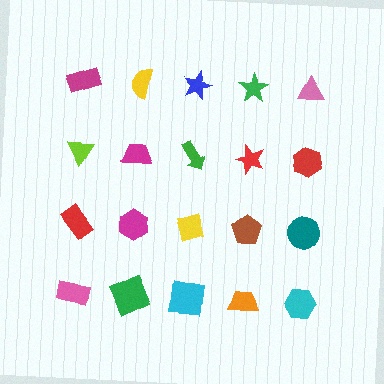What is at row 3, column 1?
A red rectangle.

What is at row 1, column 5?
A pink triangle.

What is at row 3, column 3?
A yellow diamond.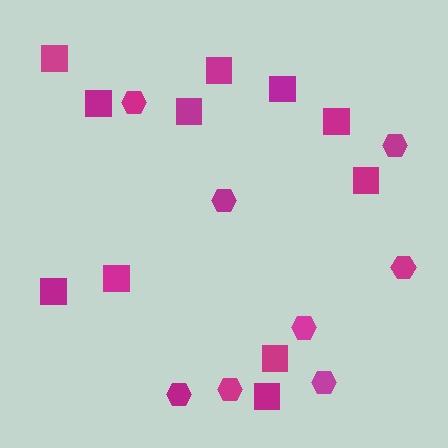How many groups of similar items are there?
There are 2 groups: one group of hexagons (8) and one group of squares (11).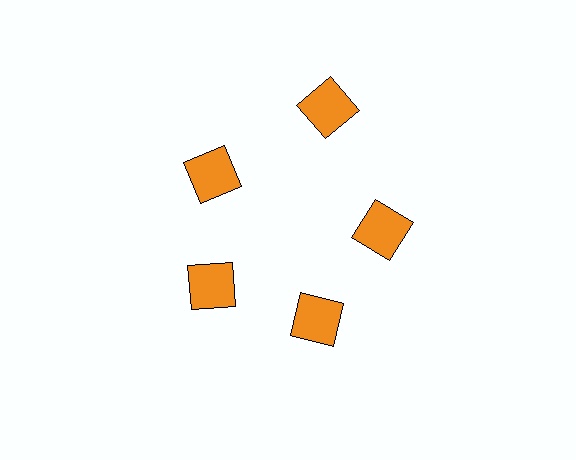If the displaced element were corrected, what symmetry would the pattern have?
It would have 5-fold rotational symmetry — the pattern would map onto itself every 72 degrees.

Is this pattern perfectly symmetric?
No. The 5 orange squares are arranged in a ring, but one element near the 1 o'clock position is pushed outward from the center, breaking the 5-fold rotational symmetry.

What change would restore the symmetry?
The symmetry would be restored by moving it inward, back onto the ring so that all 5 squares sit at equal angles and equal distance from the center.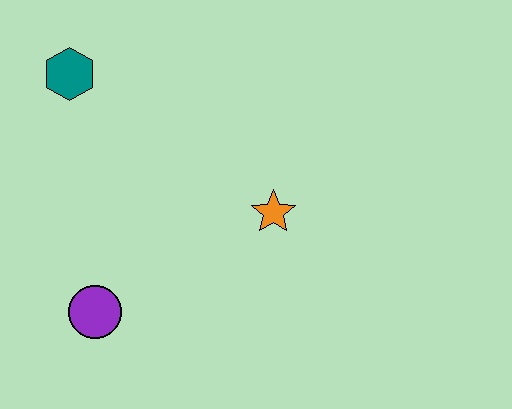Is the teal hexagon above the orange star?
Yes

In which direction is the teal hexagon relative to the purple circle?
The teal hexagon is above the purple circle.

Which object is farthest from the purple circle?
The teal hexagon is farthest from the purple circle.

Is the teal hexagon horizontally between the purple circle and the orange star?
No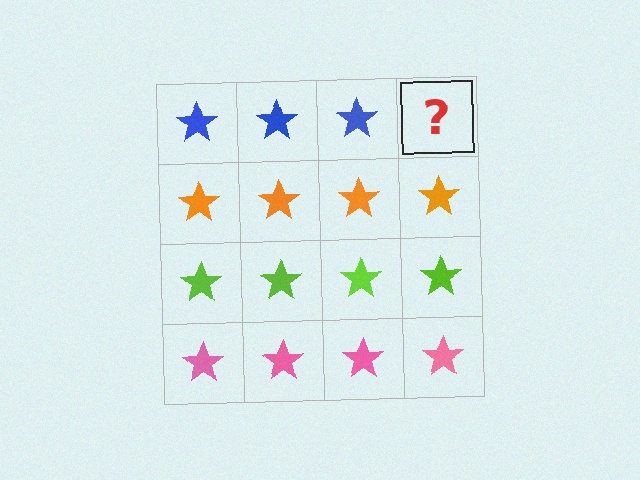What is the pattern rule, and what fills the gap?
The rule is that each row has a consistent color. The gap should be filled with a blue star.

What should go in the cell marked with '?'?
The missing cell should contain a blue star.